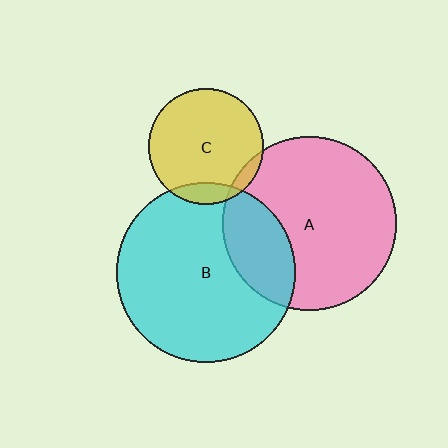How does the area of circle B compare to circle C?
Approximately 2.4 times.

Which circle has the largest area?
Circle B (cyan).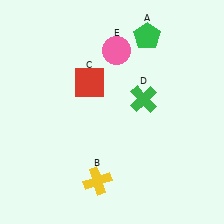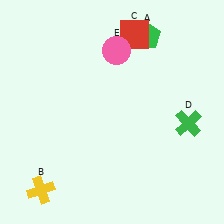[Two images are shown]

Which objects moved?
The objects that moved are: the yellow cross (B), the red square (C), the green cross (D).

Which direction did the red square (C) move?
The red square (C) moved up.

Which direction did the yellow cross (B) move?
The yellow cross (B) moved left.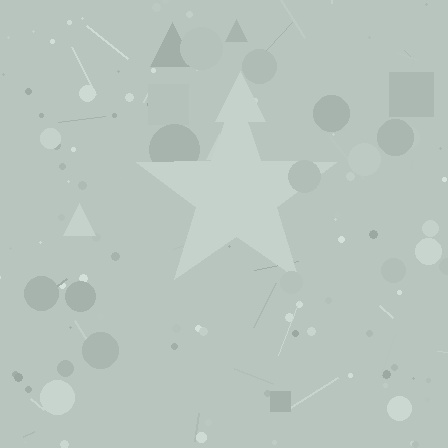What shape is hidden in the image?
A star is hidden in the image.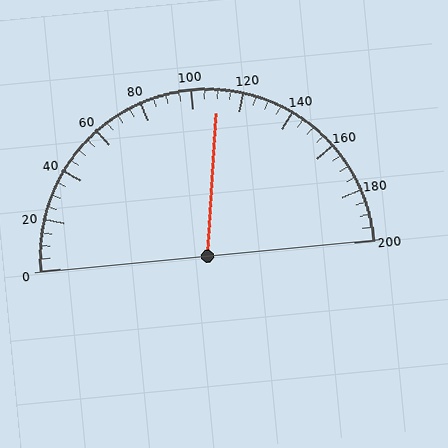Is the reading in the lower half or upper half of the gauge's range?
The reading is in the upper half of the range (0 to 200).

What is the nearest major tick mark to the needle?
The nearest major tick mark is 120.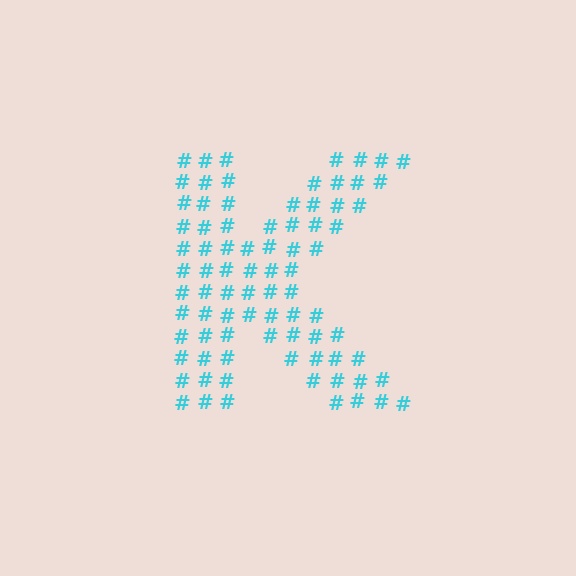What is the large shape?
The large shape is the letter K.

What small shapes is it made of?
It is made of small hash symbols.